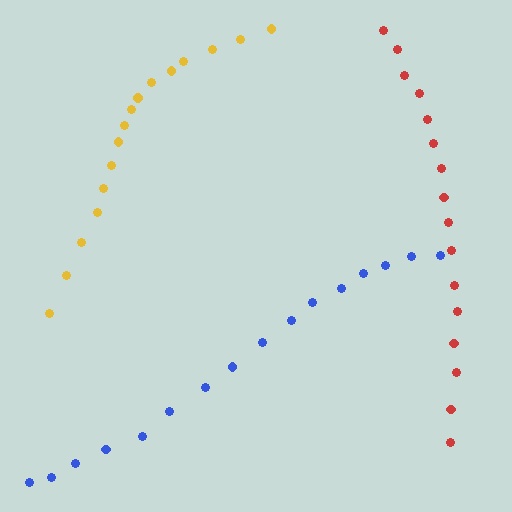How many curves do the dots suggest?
There are 3 distinct paths.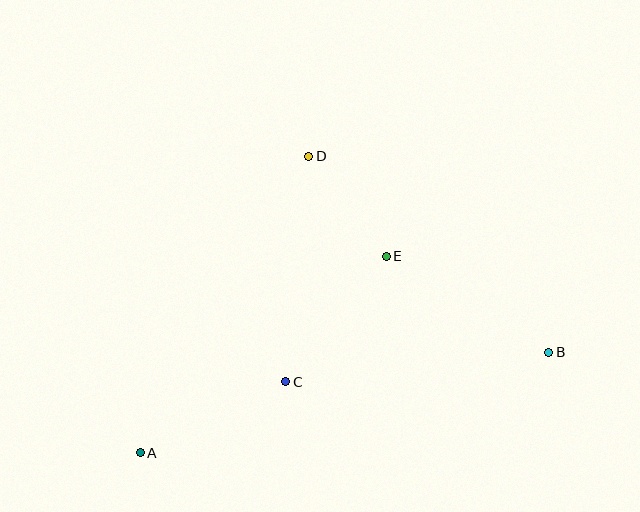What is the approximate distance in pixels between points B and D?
The distance between B and D is approximately 310 pixels.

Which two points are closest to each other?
Points D and E are closest to each other.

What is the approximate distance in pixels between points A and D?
The distance between A and D is approximately 341 pixels.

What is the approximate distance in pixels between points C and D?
The distance between C and D is approximately 227 pixels.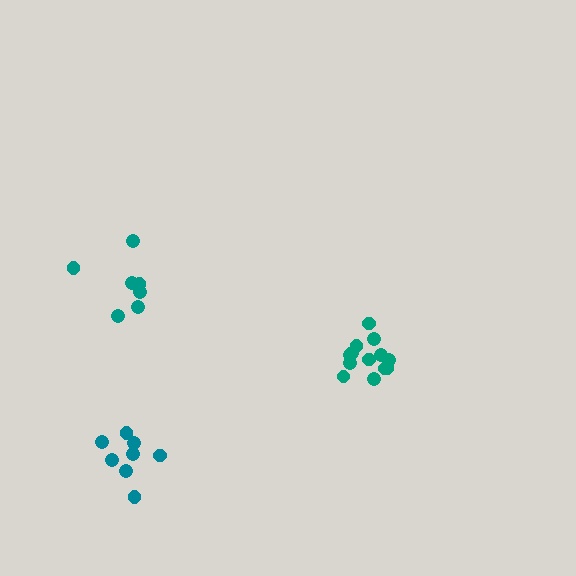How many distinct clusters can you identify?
There are 3 distinct clusters.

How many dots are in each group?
Group 1: 7 dots, Group 2: 13 dots, Group 3: 8 dots (28 total).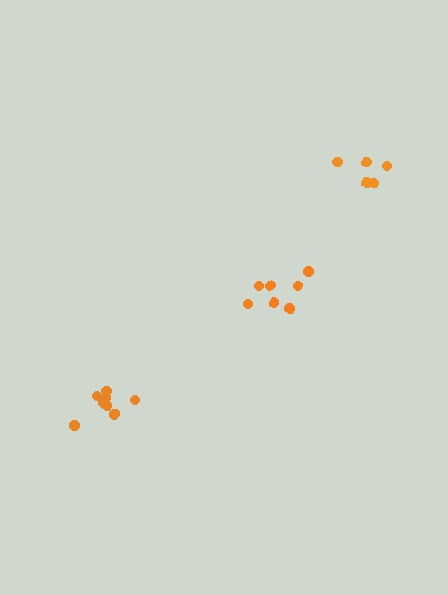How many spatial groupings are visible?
There are 3 spatial groupings.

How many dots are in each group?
Group 1: 5 dots, Group 2: 7 dots, Group 3: 8 dots (20 total).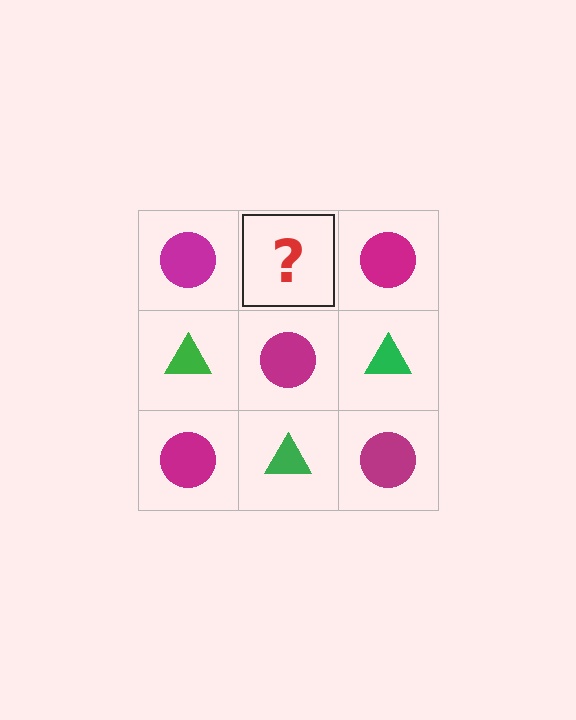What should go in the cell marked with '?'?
The missing cell should contain a green triangle.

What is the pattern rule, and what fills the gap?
The rule is that it alternates magenta circle and green triangle in a checkerboard pattern. The gap should be filled with a green triangle.